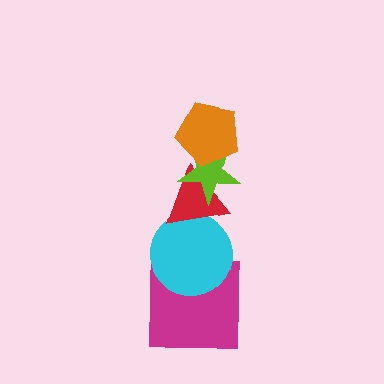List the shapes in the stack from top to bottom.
From top to bottom: the orange pentagon, the lime star, the red triangle, the cyan circle, the magenta square.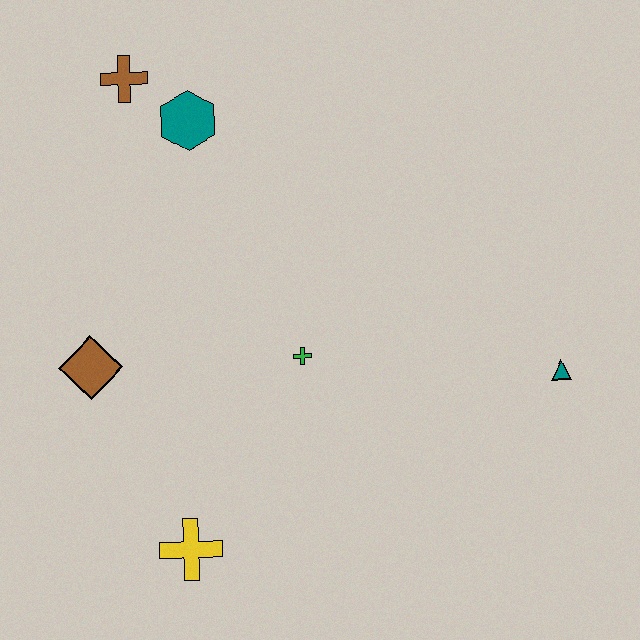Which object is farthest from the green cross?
The brown cross is farthest from the green cross.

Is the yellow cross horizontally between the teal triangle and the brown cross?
Yes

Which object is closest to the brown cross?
The teal hexagon is closest to the brown cross.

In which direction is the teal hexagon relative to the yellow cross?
The teal hexagon is above the yellow cross.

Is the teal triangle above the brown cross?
No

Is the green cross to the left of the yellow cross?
No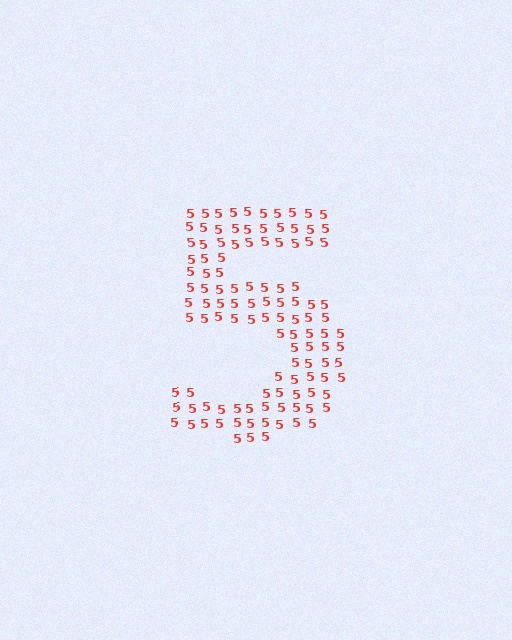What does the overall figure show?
The overall figure shows the digit 5.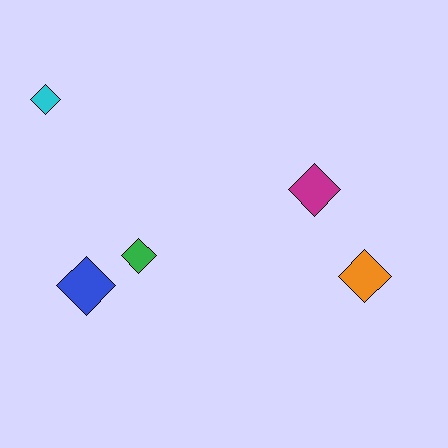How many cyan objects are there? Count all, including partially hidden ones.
There is 1 cyan object.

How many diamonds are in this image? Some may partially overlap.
There are 5 diamonds.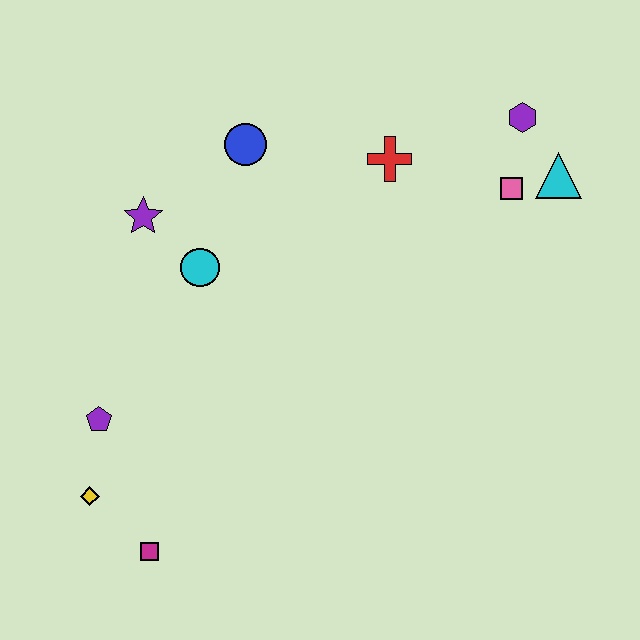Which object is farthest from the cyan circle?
The cyan triangle is farthest from the cyan circle.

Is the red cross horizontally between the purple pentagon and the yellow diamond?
No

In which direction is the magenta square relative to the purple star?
The magenta square is below the purple star.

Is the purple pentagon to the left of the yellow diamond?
No